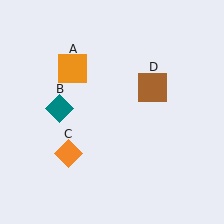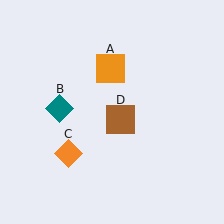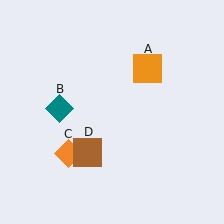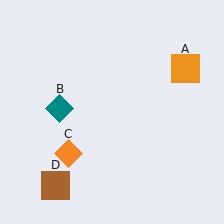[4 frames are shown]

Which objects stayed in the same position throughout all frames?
Teal diamond (object B) and orange diamond (object C) remained stationary.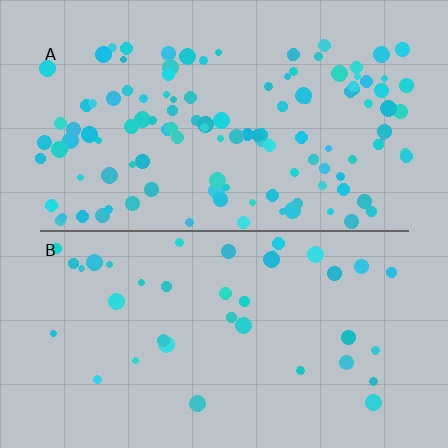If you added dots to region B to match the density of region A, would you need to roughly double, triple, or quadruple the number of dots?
Approximately triple.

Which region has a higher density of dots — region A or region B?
A (the top).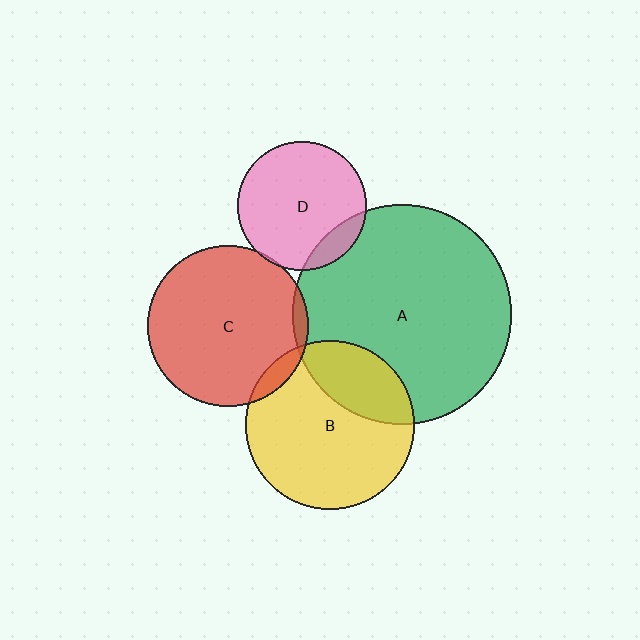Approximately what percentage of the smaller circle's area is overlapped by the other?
Approximately 5%.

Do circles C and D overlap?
Yes.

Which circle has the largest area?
Circle A (green).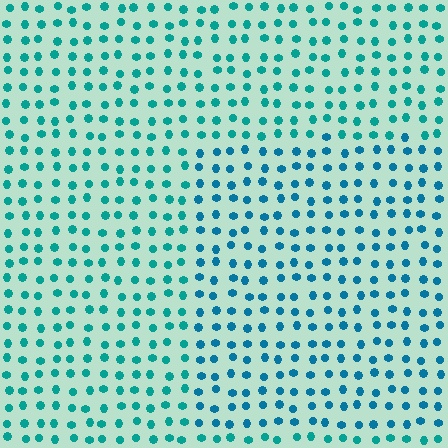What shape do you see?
I see a rectangle.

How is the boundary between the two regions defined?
The boundary is defined purely by a slight shift in hue (about 22 degrees). Spacing, size, and orientation are identical on both sides.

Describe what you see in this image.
The image is filled with small teal elements in a uniform arrangement. A rectangle-shaped region is visible where the elements are tinted to a slightly different hue, forming a subtle color boundary.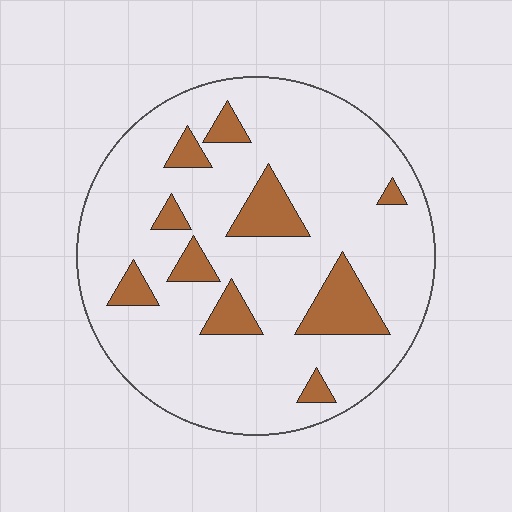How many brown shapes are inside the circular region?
10.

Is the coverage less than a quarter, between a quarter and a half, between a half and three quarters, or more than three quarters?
Less than a quarter.